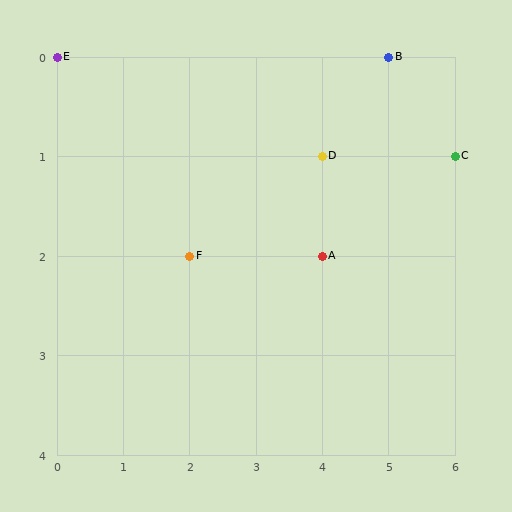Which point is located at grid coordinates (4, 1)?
Point D is at (4, 1).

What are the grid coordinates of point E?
Point E is at grid coordinates (0, 0).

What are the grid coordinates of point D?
Point D is at grid coordinates (4, 1).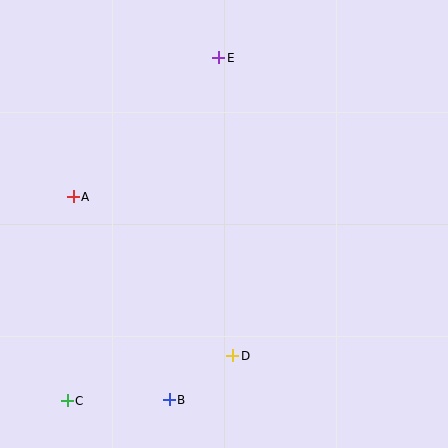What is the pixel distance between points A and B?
The distance between A and B is 225 pixels.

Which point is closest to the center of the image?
Point D at (233, 356) is closest to the center.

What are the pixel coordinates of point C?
Point C is at (67, 401).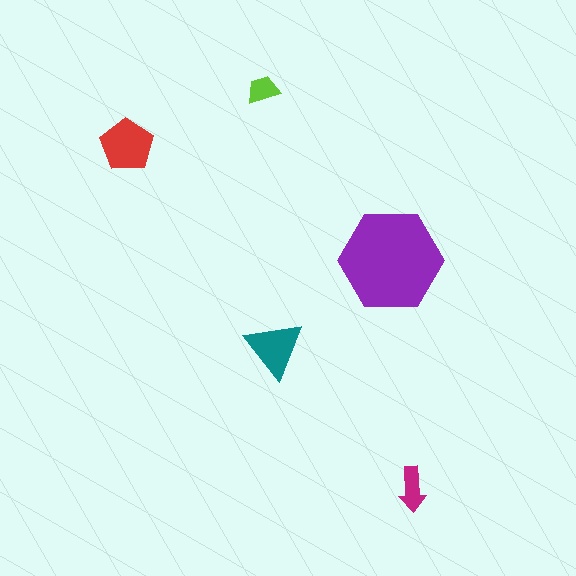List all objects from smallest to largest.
The lime trapezoid, the magenta arrow, the teal triangle, the red pentagon, the purple hexagon.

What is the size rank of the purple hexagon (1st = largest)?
1st.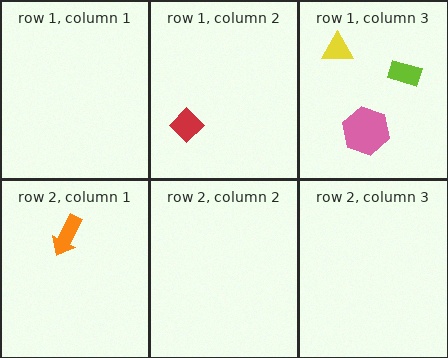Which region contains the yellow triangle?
The row 1, column 3 region.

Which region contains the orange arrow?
The row 2, column 1 region.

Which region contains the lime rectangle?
The row 1, column 3 region.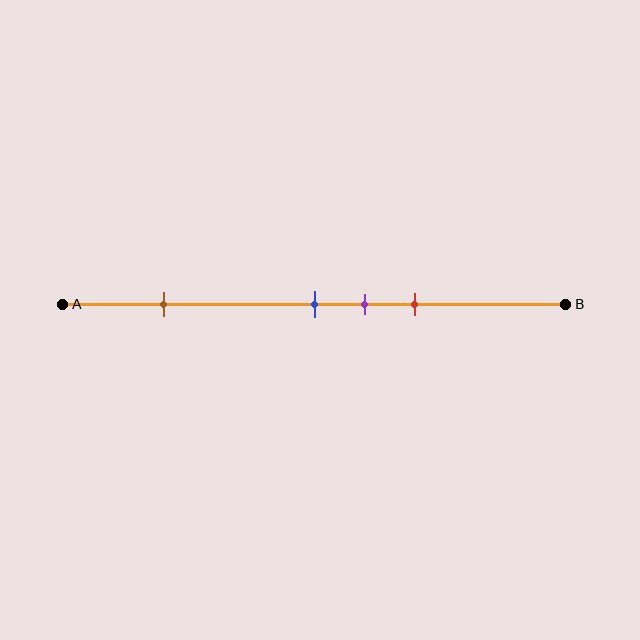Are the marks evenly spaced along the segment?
No, the marks are not evenly spaced.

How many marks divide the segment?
There are 4 marks dividing the segment.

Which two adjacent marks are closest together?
The blue and purple marks are the closest adjacent pair.